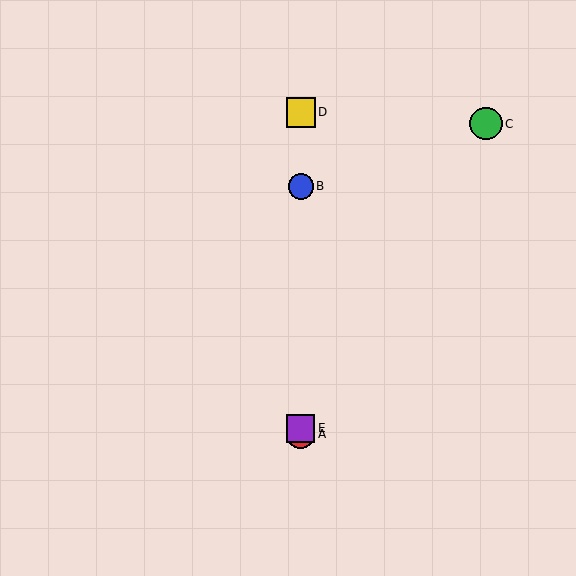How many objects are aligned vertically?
4 objects (A, B, D, E) are aligned vertically.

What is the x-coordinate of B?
Object B is at x≈301.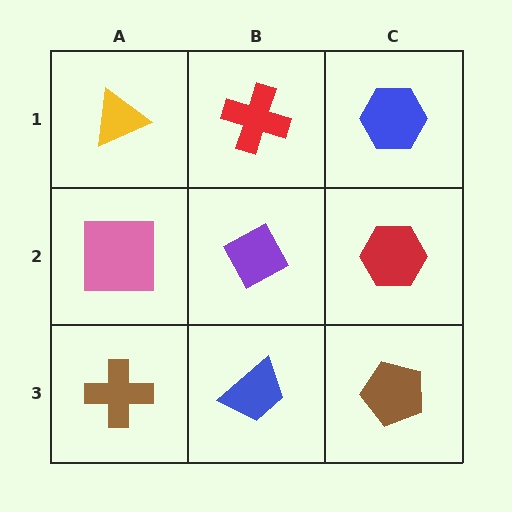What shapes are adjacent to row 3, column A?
A pink square (row 2, column A), a blue trapezoid (row 3, column B).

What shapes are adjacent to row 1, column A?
A pink square (row 2, column A), a red cross (row 1, column B).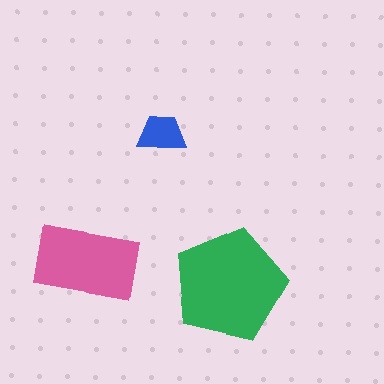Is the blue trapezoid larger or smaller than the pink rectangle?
Smaller.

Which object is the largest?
The green pentagon.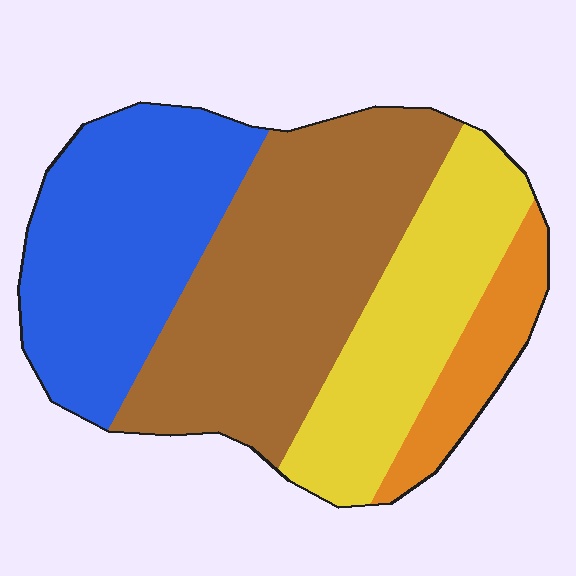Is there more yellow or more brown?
Brown.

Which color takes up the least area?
Orange, at roughly 10%.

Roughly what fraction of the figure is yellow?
Yellow covers 23% of the figure.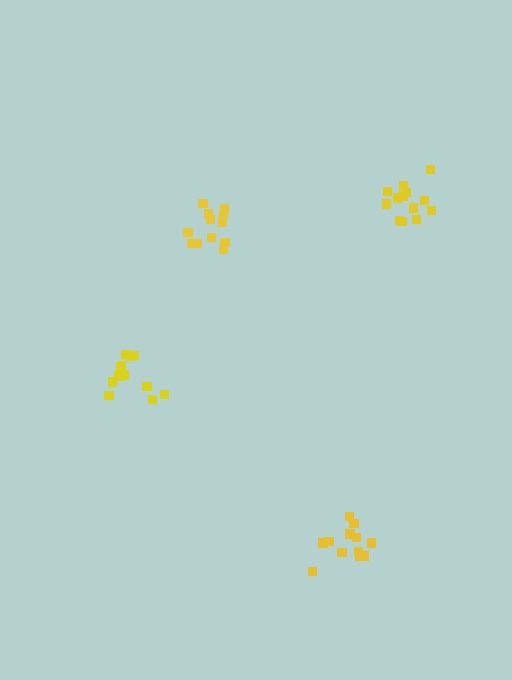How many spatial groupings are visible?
There are 4 spatial groupings.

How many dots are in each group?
Group 1: 12 dots, Group 2: 12 dots, Group 3: 13 dots, Group 4: 12 dots (49 total).